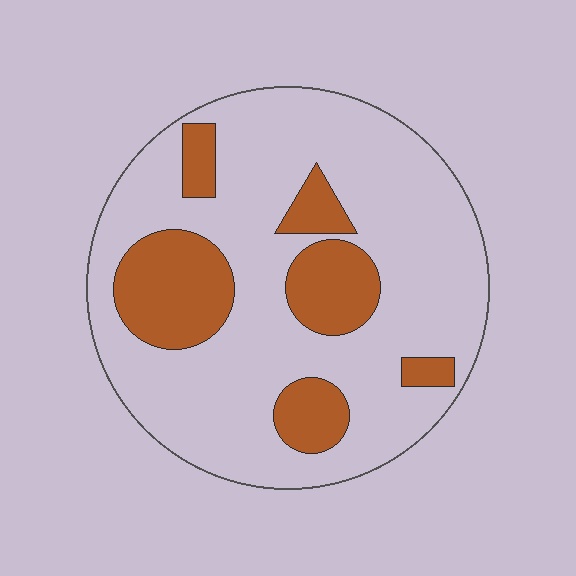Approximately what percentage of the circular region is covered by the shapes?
Approximately 25%.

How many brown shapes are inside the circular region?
6.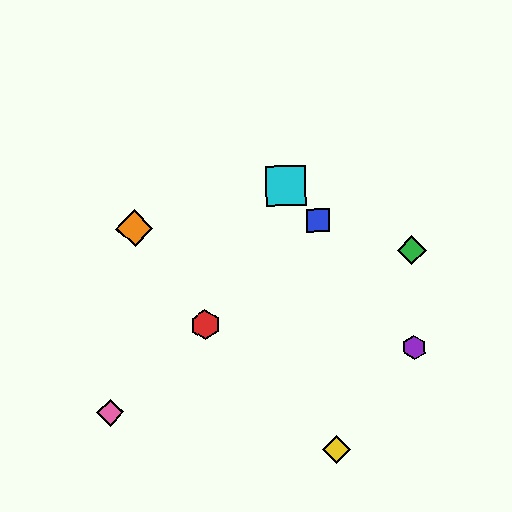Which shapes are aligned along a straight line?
The red hexagon, the blue square, the pink diamond are aligned along a straight line.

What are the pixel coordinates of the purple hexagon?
The purple hexagon is at (414, 347).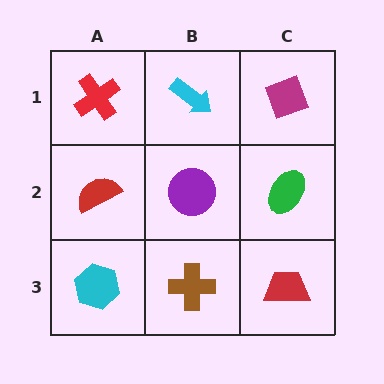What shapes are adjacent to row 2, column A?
A red cross (row 1, column A), a cyan hexagon (row 3, column A), a purple circle (row 2, column B).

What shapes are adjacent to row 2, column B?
A cyan arrow (row 1, column B), a brown cross (row 3, column B), a red semicircle (row 2, column A), a green ellipse (row 2, column C).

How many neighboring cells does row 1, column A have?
2.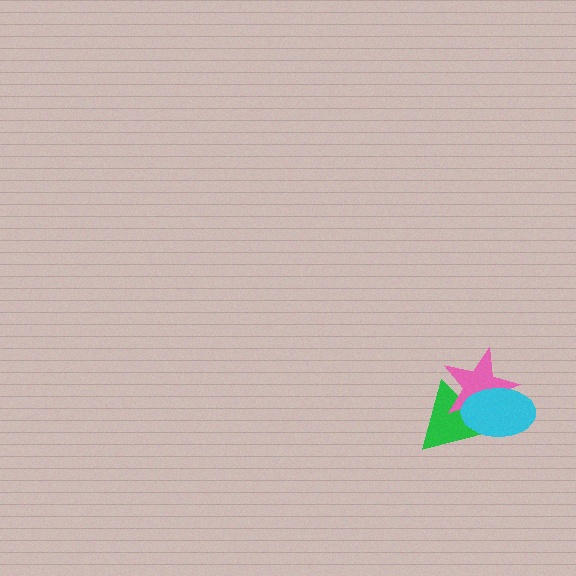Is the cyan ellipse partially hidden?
No, no other shape covers it.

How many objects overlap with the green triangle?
2 objects overlap with the green triangle.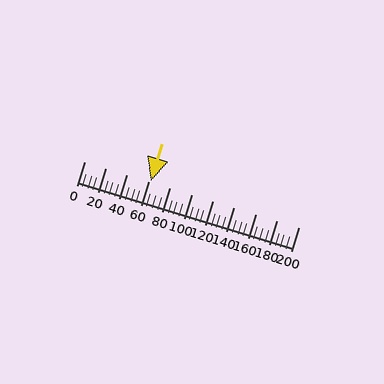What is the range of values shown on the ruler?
The ruler shows values from 0 to 200.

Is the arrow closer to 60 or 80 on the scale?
The arrow is closer to 60.